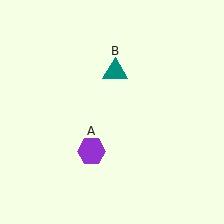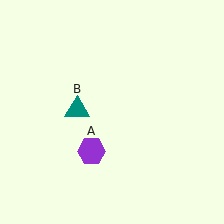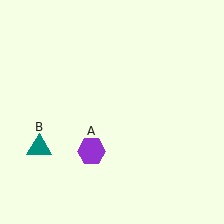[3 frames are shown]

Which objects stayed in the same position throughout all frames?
Purple hexagon (object A) remained stationary.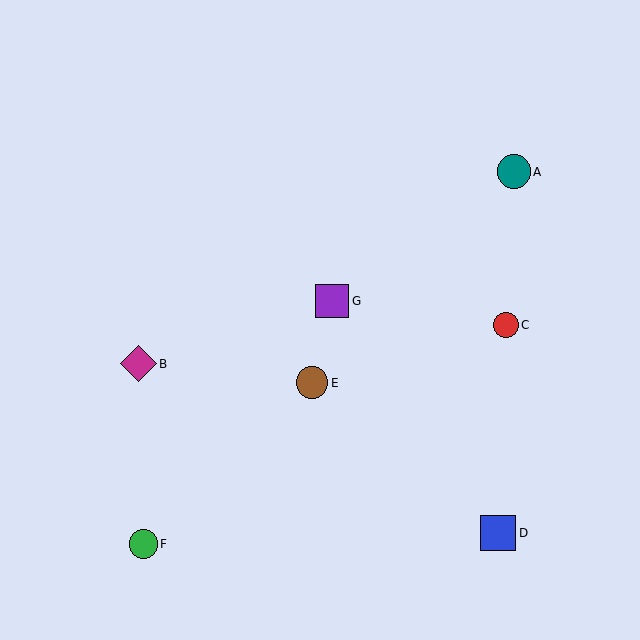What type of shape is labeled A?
Shape A is a teal circle.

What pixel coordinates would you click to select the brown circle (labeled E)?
Click at (312, 383) to select the brown circle E.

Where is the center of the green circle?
The center of the green circle is at (143, 544).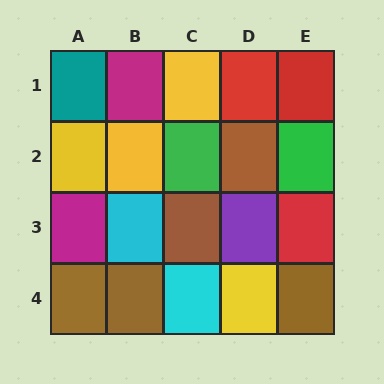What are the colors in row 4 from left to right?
Brown, brown, cyan, yellow, brown.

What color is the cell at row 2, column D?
Brown.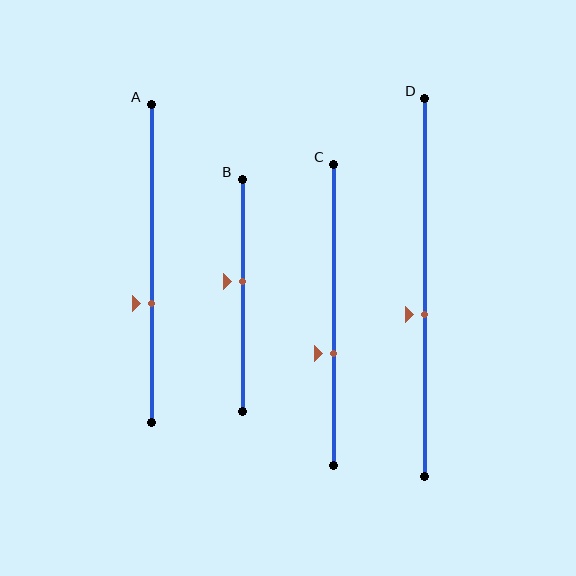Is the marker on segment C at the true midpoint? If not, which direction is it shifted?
No, the marker on segment C is shifted downward by about 13% of the segment length.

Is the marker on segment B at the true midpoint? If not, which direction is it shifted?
No, the marker on segment B is shifted upward by about 6% of the segment length.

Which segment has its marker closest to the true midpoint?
Segment B has its marker closest to the true midpoint.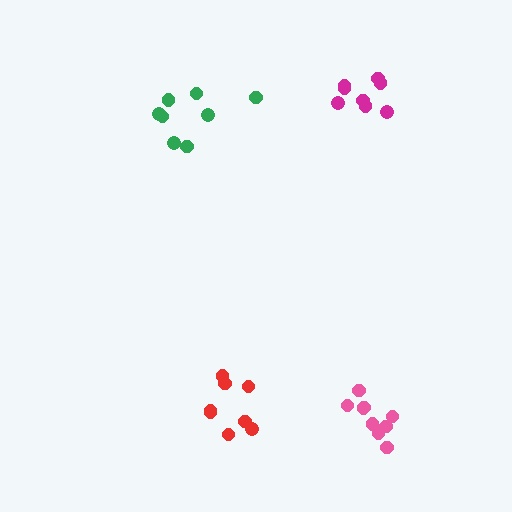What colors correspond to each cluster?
The clusters are colored: magenta, pink, red, green.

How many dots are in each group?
Group 1: 8 dots, Group 2: 9 dots, Group 3: 8 dots, Group 4: 8 dots (33 total).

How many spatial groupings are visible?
There are 4 spatial groupings.